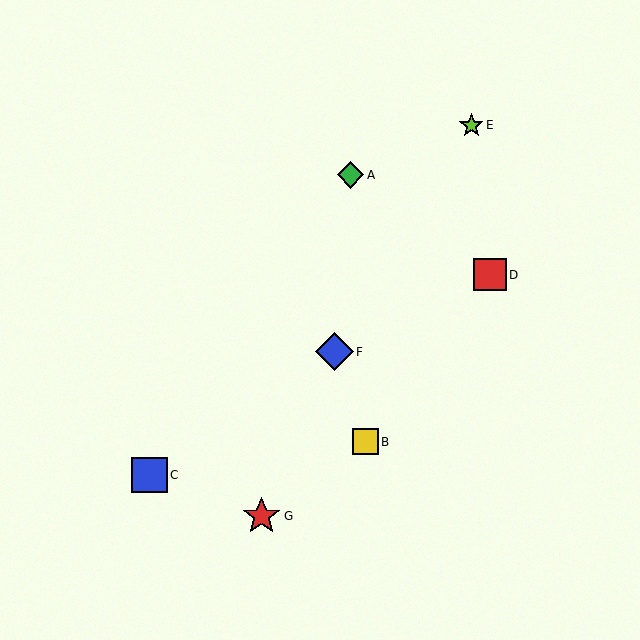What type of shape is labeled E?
Shape E is a lime star.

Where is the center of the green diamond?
The center of the green diamond is at (350, 175).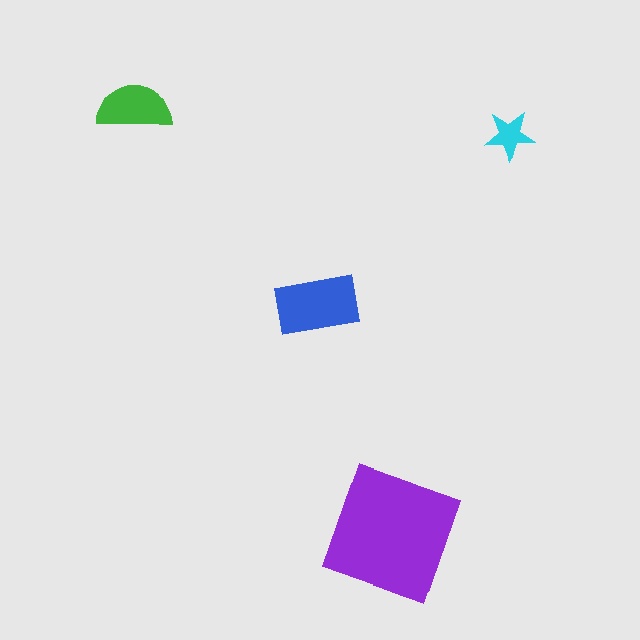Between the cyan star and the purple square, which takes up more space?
The purple square.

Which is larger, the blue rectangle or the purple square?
The purple square.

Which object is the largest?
The purple square.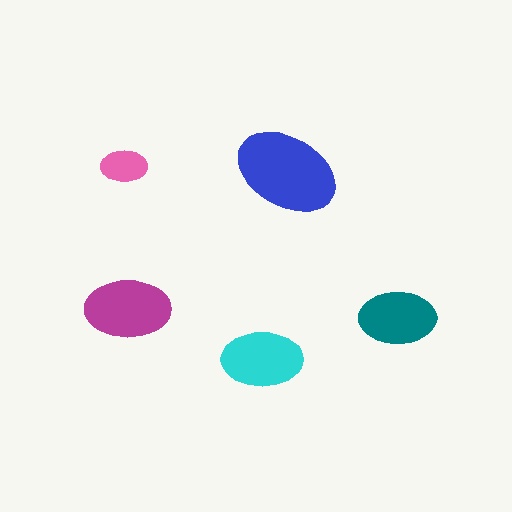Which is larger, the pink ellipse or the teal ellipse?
The teal one.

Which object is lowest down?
The cyan ellipse is bottommost.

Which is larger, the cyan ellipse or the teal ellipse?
The cyan one.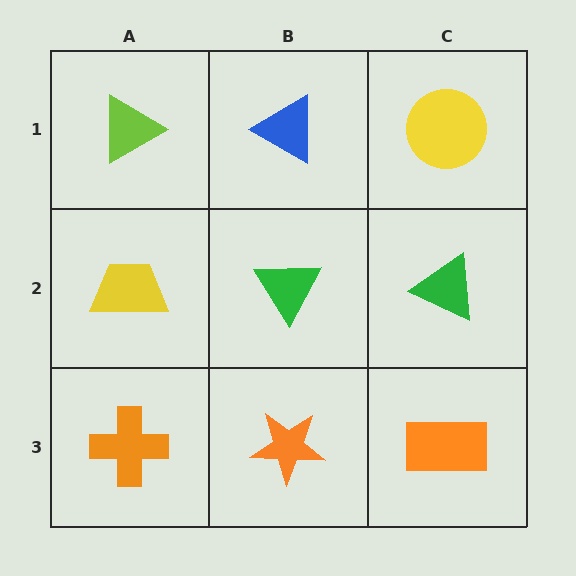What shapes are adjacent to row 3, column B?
A green triangle (row 2, column B), an orange cross (row 3, column A), an orange rectangle (row 3, column C).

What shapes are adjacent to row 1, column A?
A yellow trapezoid (row 2, column A), a blue triangle (row 1, column B).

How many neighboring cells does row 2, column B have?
4.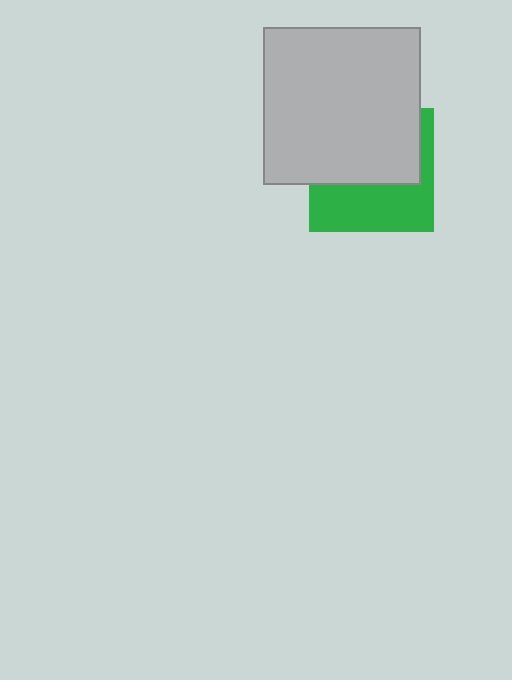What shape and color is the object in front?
The object in front is a light gray square.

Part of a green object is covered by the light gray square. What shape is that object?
It is a square.